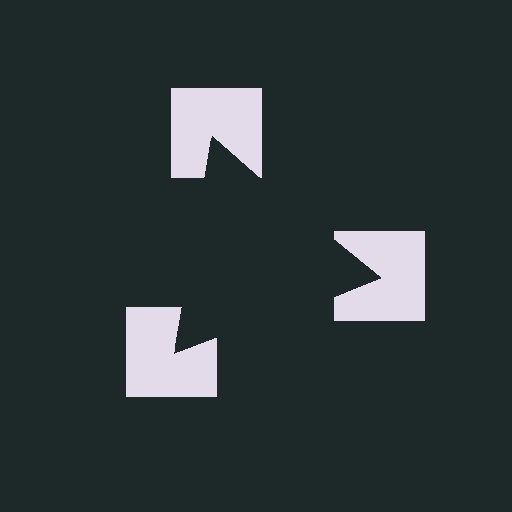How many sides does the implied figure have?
3 sides.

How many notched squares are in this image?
There are 3 — one at each vertex of the illusory triangle.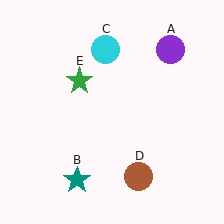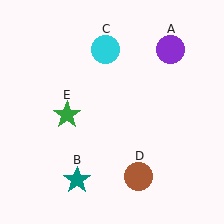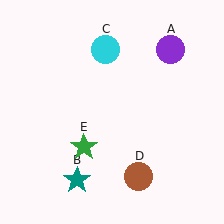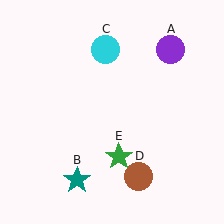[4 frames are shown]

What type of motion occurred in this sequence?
The green star (object E) rotated counterclockwise around the center of the scene.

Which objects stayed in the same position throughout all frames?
Purple circle (object A) and teal star (object B) and cyan circle (object C) and brown circle (object D) remained stationary.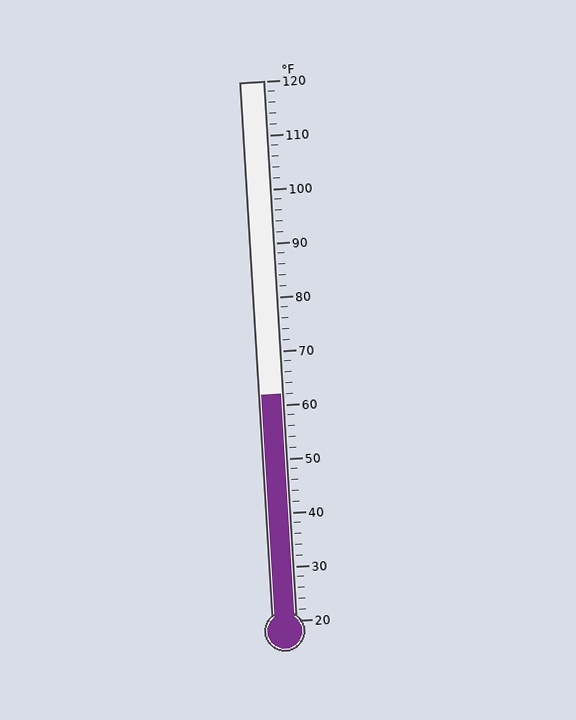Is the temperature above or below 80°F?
The temperature is below 80°F.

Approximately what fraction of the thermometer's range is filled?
The thermometer is filled to approximately 40% of its range.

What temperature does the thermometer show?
The thermometer shows approximately 62°F.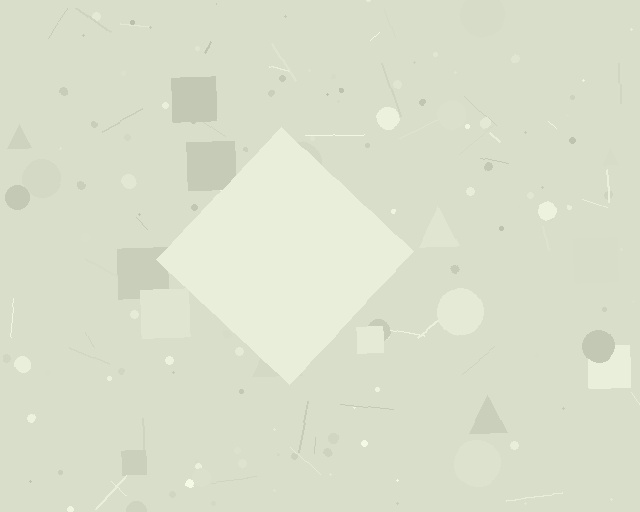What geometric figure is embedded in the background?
A diamond is embedded in the background.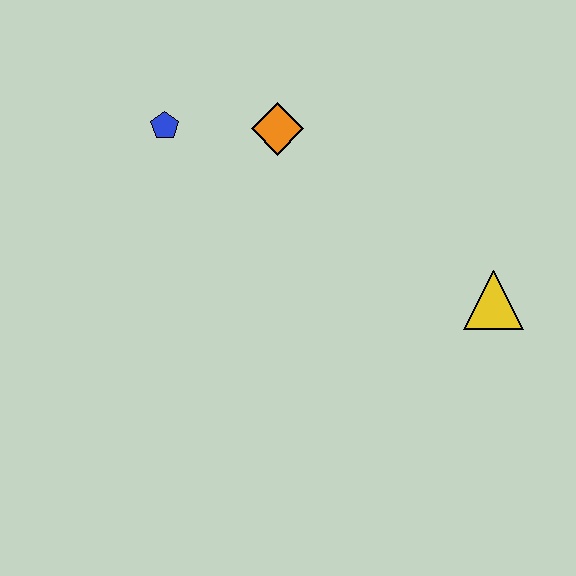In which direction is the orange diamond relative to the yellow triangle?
The orange diamond is to the left of the yellow triangle.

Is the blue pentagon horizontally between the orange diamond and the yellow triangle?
No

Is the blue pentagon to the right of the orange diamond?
No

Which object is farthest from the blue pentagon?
The yellow triangle is farthest from the blue pentagon.